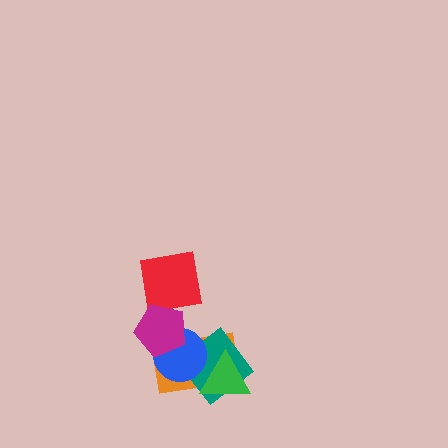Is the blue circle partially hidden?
Yes, it is partially covered by another shape.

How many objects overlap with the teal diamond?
3 objects overlap with the teal diamond.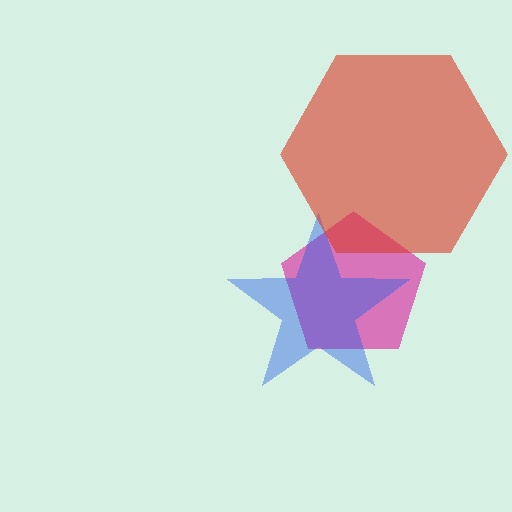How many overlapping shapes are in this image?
There are 3 overlapping shapes in the image.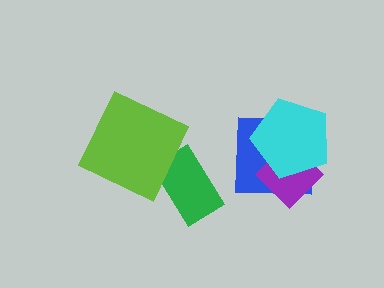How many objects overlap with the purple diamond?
2 objects overlap with the purple diamond.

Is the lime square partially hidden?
No, no other shape covers it.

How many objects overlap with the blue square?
2 objects overlap with the blue square.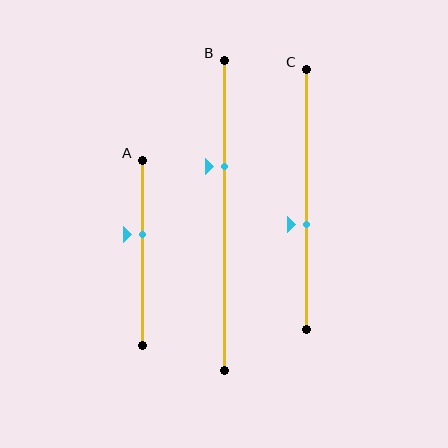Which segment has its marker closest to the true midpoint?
Segment C has its marker closest to the true midpoint.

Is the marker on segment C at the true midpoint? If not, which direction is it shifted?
No, the marker on segment C is shifted downward by about 10% of the segment length.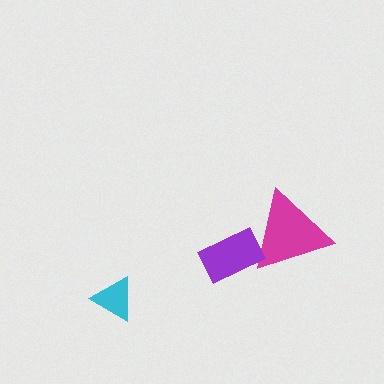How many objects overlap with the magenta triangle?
1 object overlaps with the magenta triangle.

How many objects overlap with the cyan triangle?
0 objects overlap with the cyan triangle.